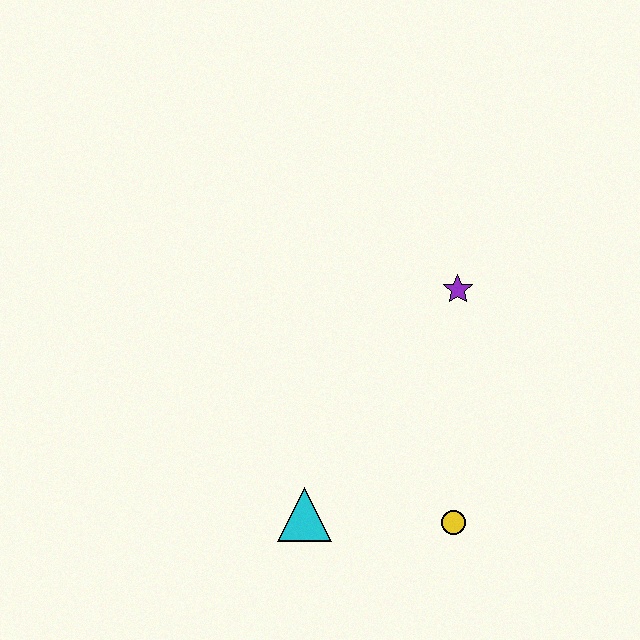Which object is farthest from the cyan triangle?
The purple star is farthest from the cyan triangle.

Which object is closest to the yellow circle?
The cyan triangle is closest to the yellow circle.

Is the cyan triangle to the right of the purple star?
No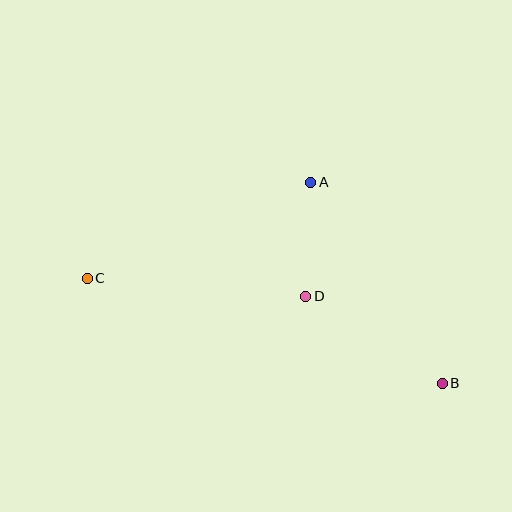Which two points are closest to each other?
Points A and D are closest to each other.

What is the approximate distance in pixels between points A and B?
The distance between A and B is approximately 240 pixels.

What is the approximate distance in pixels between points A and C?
The distance between A and C is approximately 243 pixels.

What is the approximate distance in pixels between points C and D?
The distance between C and D is approximately 219 pixels.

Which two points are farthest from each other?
Points B and C are farthest from each other.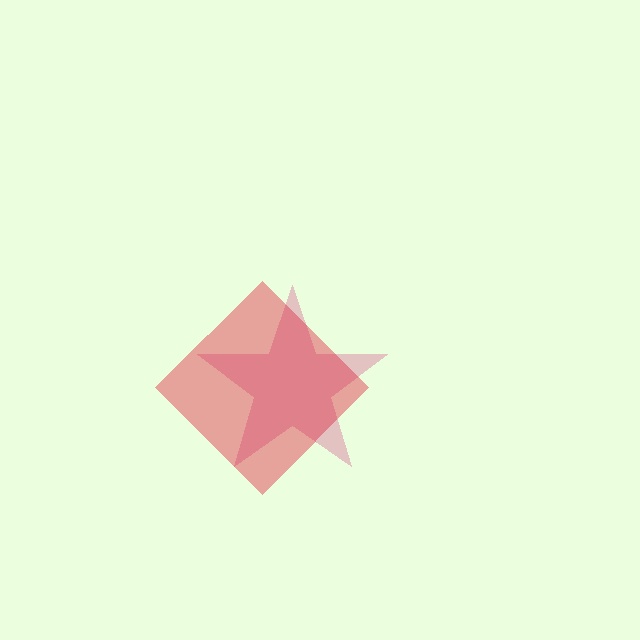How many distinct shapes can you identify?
There are 2 distinct shapes: a pink star, a red diamond.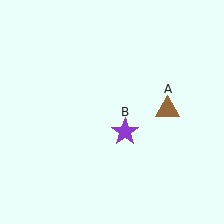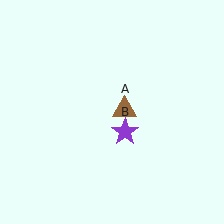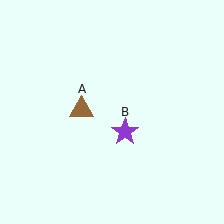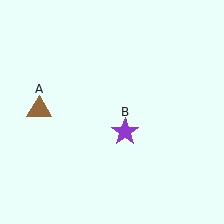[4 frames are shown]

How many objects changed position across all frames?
1 object changed position: brown triangle (object A).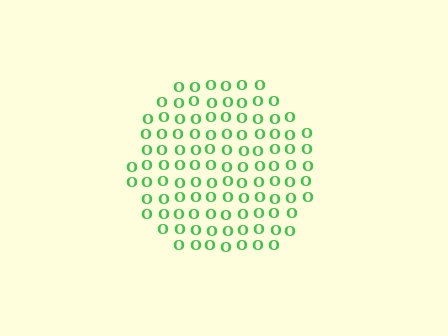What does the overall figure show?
The overall figure shows a circle.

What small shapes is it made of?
It is made of small letter O's.